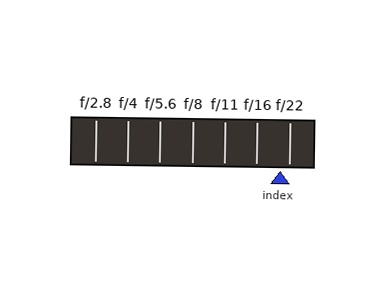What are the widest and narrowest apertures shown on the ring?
The widest aperture shown is f/2.8 and the narrowest is f/22.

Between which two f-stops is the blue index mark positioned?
The index mark is between f/16 and f/22.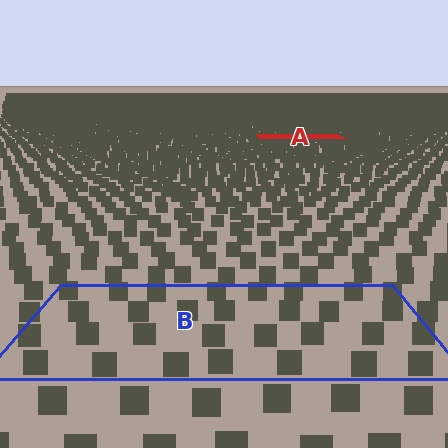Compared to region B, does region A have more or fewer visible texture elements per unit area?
Region A has more texture elements per unit area — they are packed more densely because it is farther away.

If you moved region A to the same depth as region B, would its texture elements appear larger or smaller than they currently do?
They would appear larger. At a closer depth, the same texture elements are projected at a bigger on-screen size.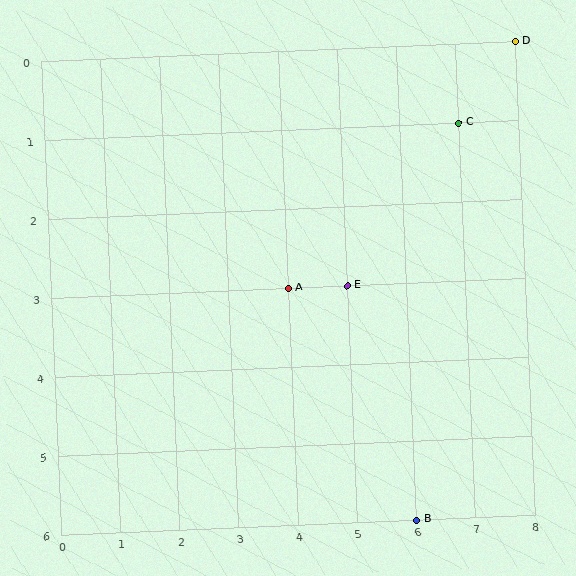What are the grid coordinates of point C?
Point C is at grid coordinates (7, 1).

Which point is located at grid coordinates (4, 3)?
Point A is at (4, 3).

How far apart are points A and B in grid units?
Points A and B are 2 columns and 3 rows apart (about 3.6 grid units diagonally).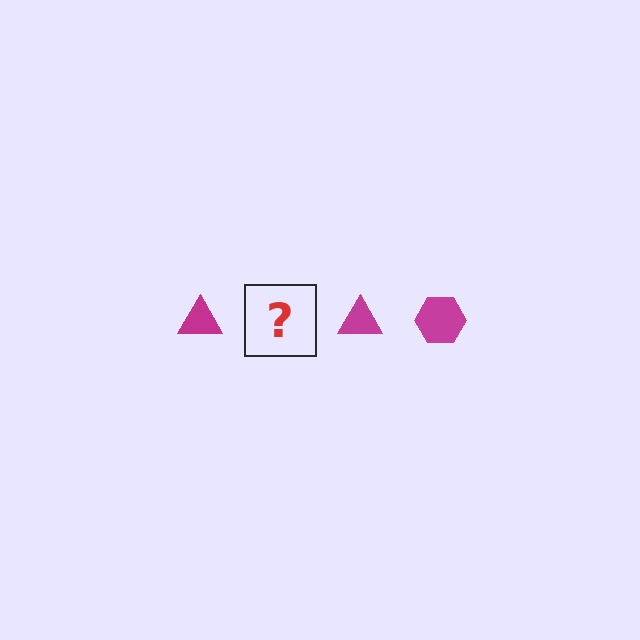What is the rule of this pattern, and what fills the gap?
The rule is that the pattern cycles through triangle, hexagon shapes in magenta. The gap should be filled with a magenta hexagon.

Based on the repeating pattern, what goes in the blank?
The blank should be a magenta hexagon.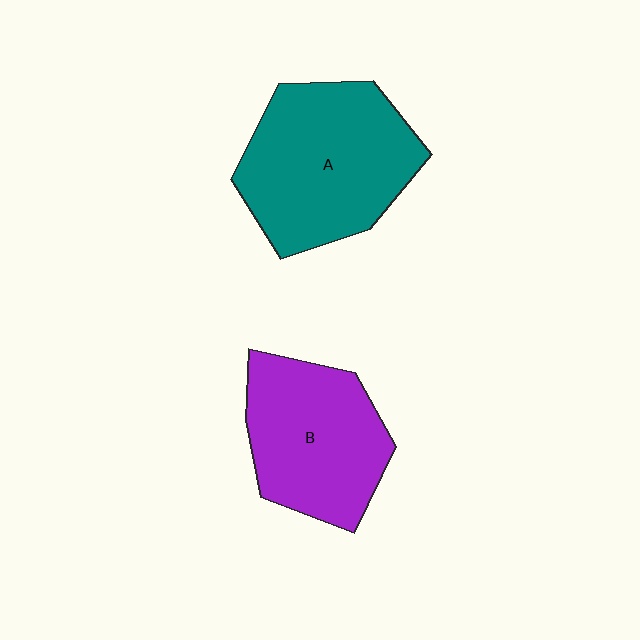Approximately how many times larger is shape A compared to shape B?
Approximately 1.2 times.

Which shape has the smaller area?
Shape B (purple).